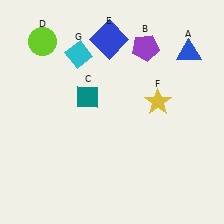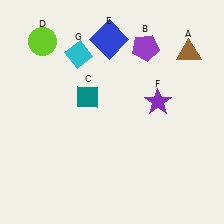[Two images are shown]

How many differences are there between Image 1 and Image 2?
There are 2 differences between the two images.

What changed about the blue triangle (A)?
In Image 1, A is blue. In Image 2, it changed to brown.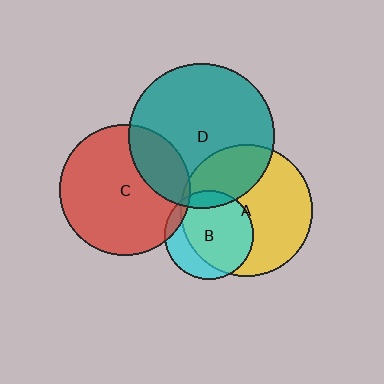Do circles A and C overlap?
Yes.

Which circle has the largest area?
Circle D (teal).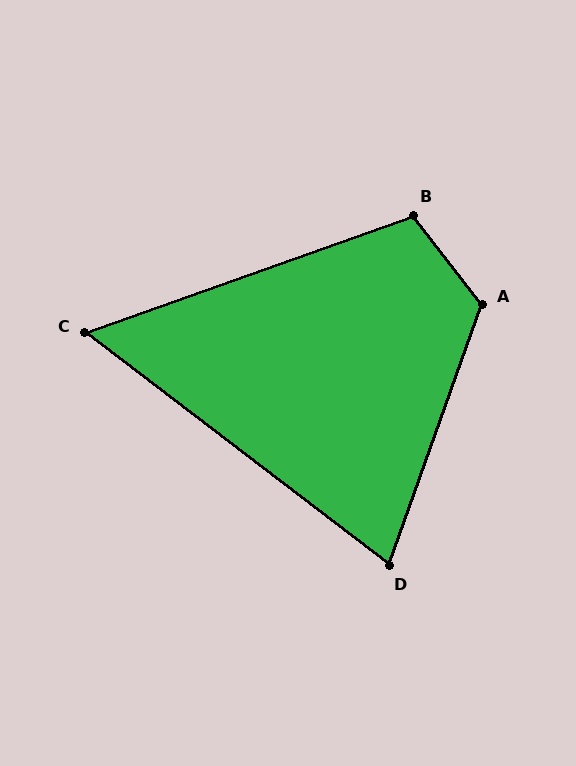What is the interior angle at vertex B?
Approximately 108 degrees (obtuse).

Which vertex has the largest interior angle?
A, at approximately 123 degrees.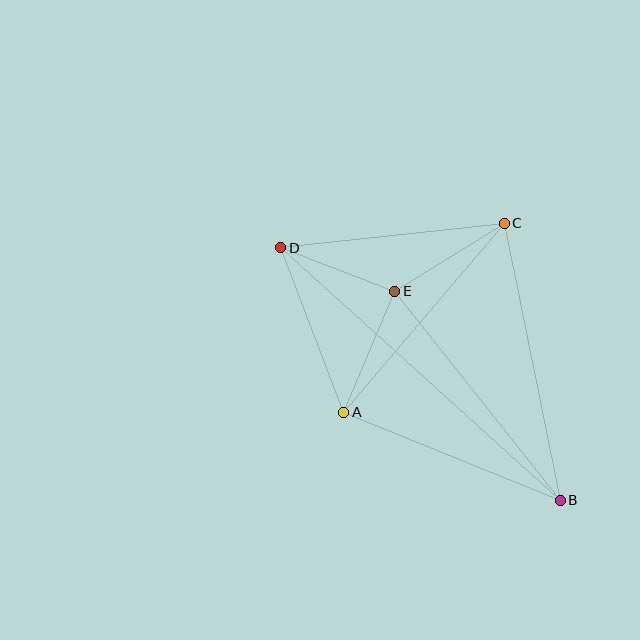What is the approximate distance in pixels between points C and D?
The distance between C and D is approximately 224 pixels.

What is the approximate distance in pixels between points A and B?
The distance between A and B is approximately 234 pixels.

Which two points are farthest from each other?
Points B and D are farthest from each other.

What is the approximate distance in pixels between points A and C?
The distance between A and C is approximately 248 pixels.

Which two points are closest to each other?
Points D and E are closest to each other.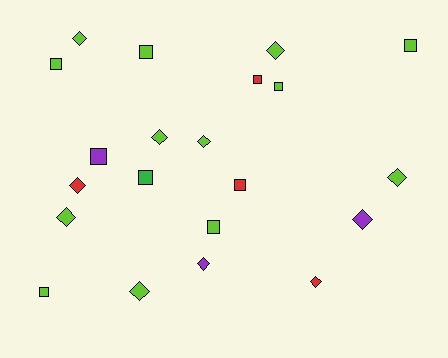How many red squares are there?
There are 2 red squares.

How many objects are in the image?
There are 21 objects.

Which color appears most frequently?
Lime, with 13 objects.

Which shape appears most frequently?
Diamond, with 11 objects.